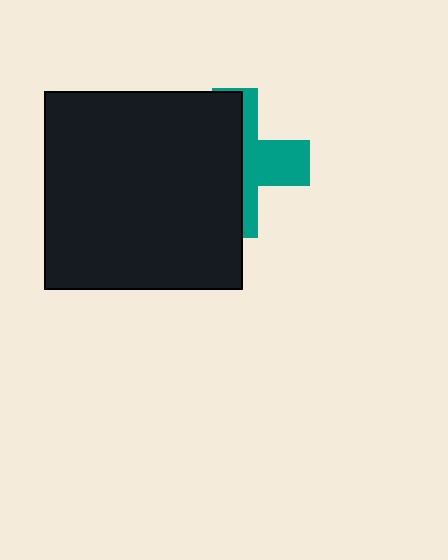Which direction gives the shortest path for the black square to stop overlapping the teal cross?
Moving left gives the shortest separation.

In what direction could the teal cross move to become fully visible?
The teal cross could move right. That would shift it out from behind the black square entirely.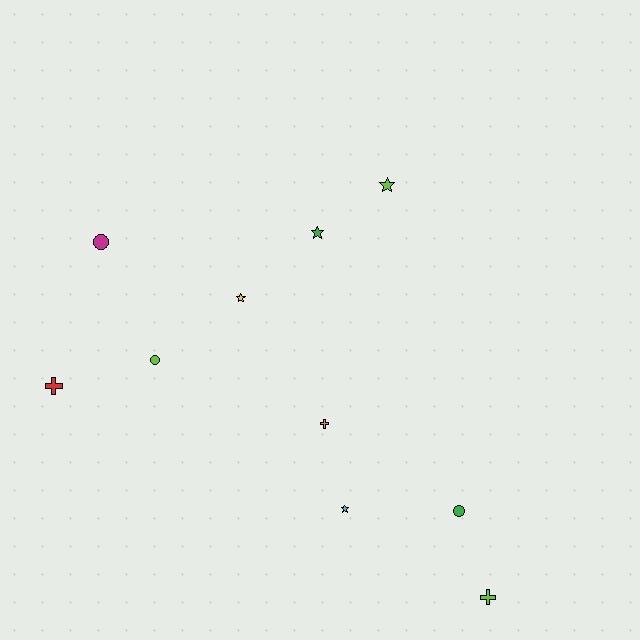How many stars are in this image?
There are 4 stars.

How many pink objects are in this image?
There are no pink objects.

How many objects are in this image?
There are 10 objects.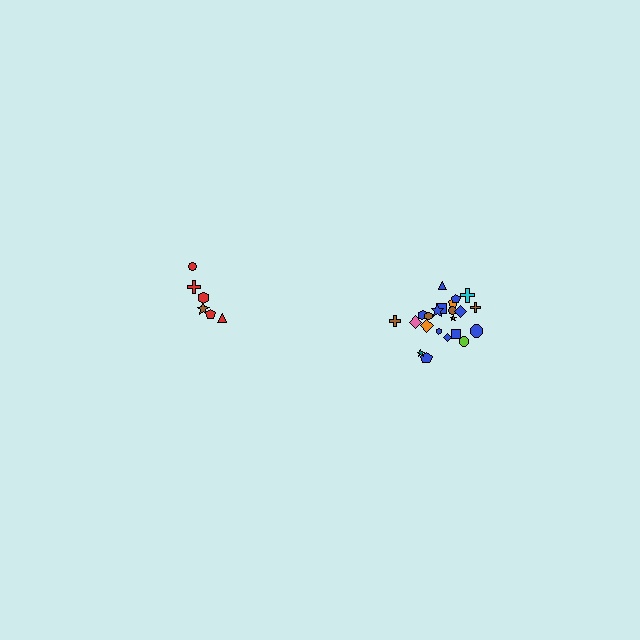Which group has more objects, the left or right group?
The right group.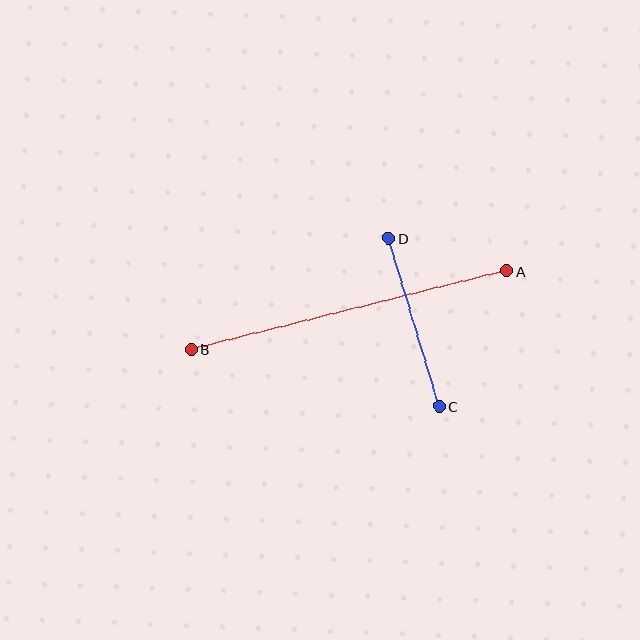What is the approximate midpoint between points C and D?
The midpoint is at approximately (414, 322) pixels.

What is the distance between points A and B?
The distance is approximately 325 pixels.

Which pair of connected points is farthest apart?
Points A and B are farthest apart.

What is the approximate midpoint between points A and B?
The midpoint is at approximately (349, 310) pixels.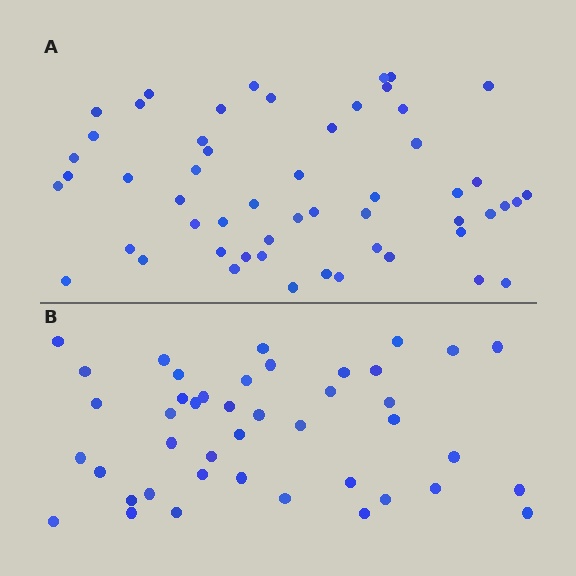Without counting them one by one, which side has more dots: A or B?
Region A (the top region) has more dots.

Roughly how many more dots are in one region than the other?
Region A has roughly 12 or so more dots than region B.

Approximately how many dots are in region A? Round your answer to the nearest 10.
About 50 dots. (The exact count is 54, which rounds to 50.)